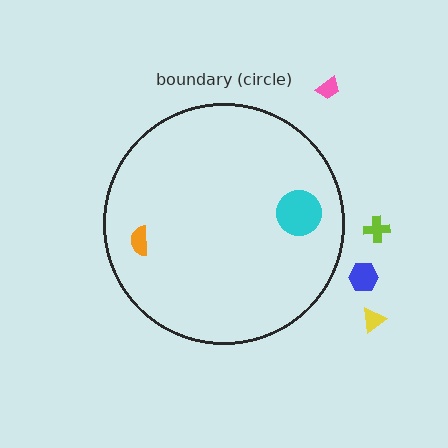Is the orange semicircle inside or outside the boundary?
Inside.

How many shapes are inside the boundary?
2 inside, 4 outside.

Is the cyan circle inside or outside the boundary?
Inside.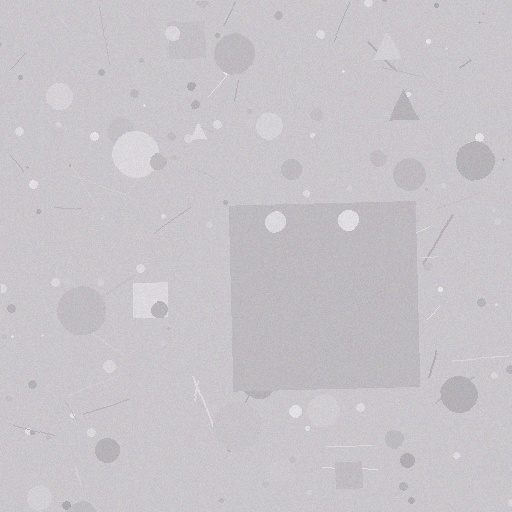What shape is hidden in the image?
A square is hidden in the image.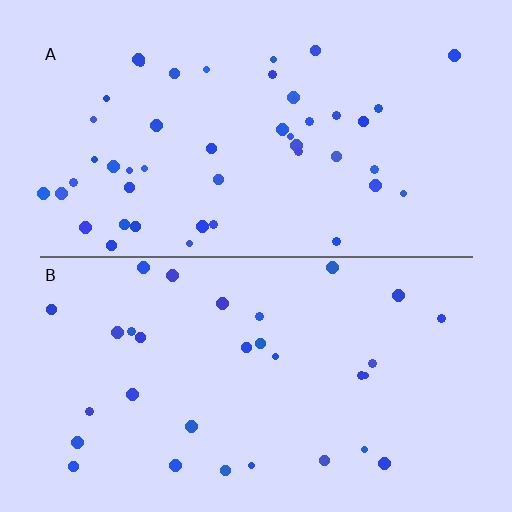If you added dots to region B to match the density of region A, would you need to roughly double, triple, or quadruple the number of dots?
Approximately double.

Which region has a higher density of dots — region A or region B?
A (the top).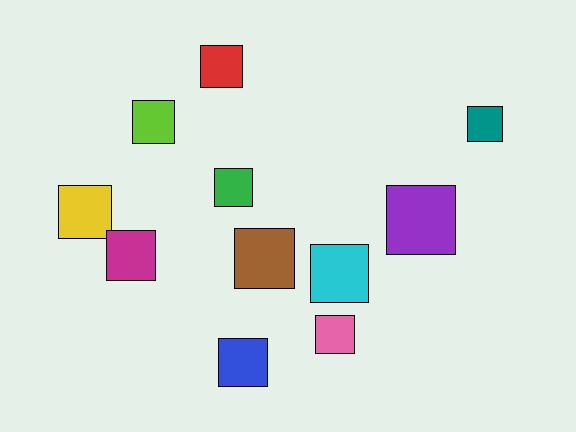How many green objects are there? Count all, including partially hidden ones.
There is 1 green object.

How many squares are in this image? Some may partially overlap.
There are 11 squares.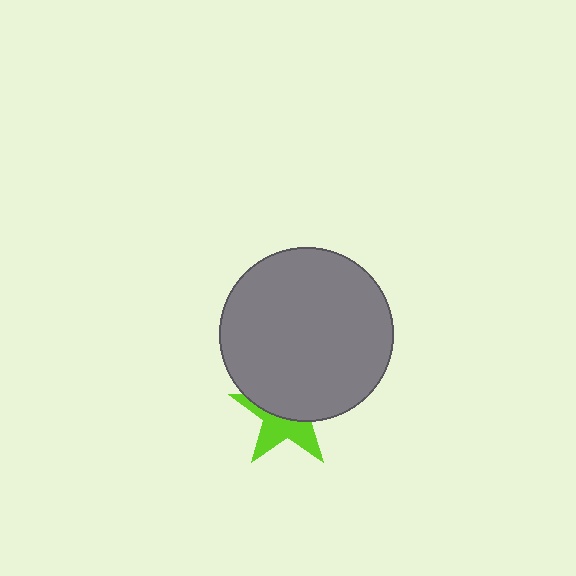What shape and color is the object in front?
The object in front is a gray circle.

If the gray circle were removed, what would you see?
You would see the complete lime star.